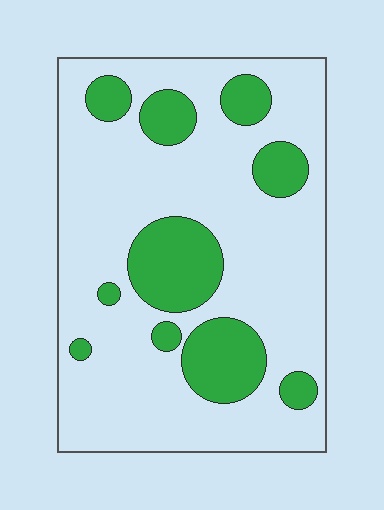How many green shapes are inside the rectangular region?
10.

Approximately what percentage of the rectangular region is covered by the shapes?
Approximately 25%.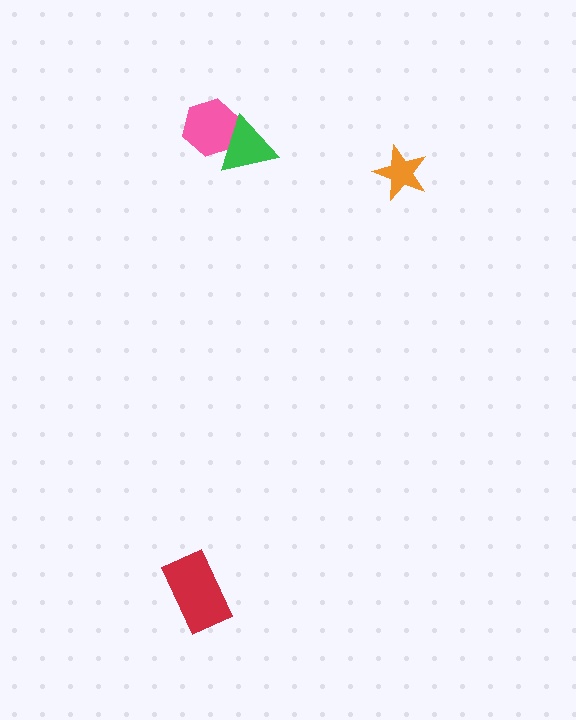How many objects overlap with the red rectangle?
0 objects overlap with the red rectangle.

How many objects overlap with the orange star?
0 objects overlap with the orange star.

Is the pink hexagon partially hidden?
Yes, it is partially covered by another shape.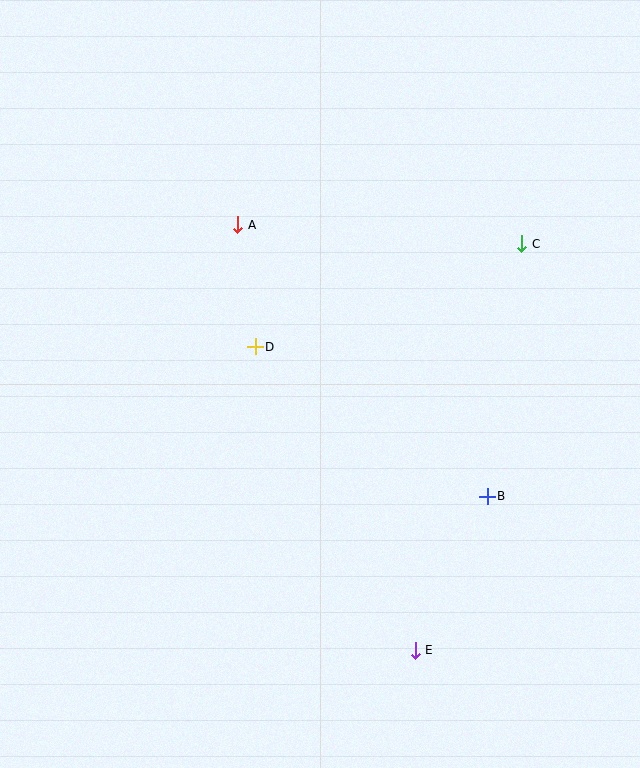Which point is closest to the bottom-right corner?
Point E is closest to the bottom-right corner.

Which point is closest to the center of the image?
Point D at (255, 347) is closest to the center.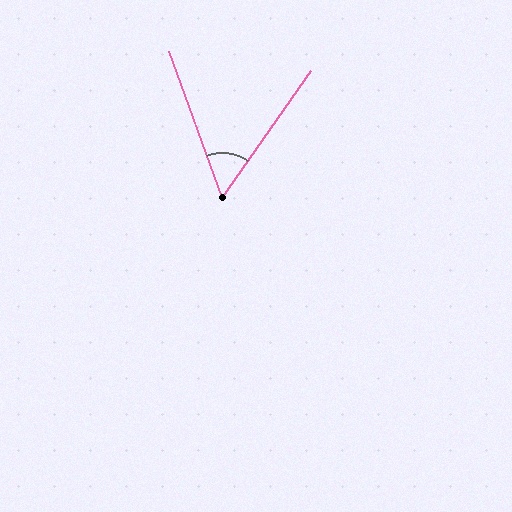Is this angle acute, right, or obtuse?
It is acute.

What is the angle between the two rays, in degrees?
Approximately 55 degrees.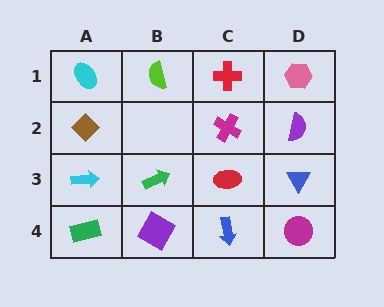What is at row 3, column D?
A blue triangle.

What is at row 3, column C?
A red ellipse.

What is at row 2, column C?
A magenta cross.